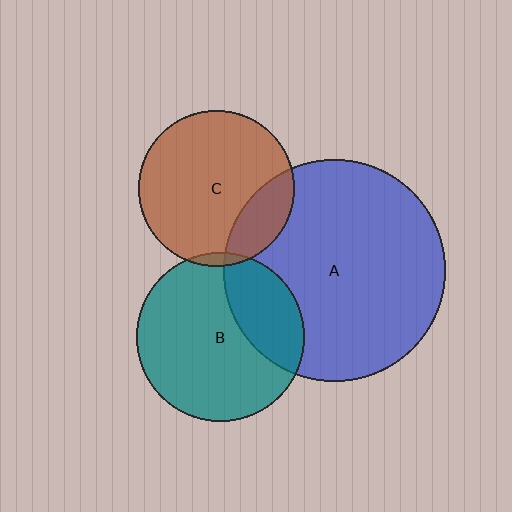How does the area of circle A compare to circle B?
Approximately 1.7 times.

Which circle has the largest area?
Circle A (blue).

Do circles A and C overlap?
Yes.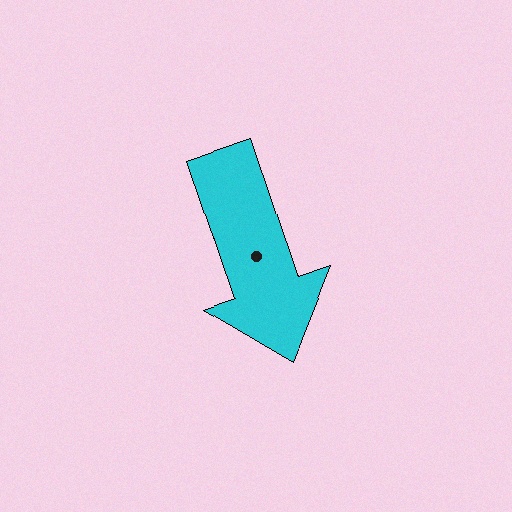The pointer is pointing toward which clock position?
Roughly 5 o'clock.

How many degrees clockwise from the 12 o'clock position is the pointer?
Approximately 161 degrees.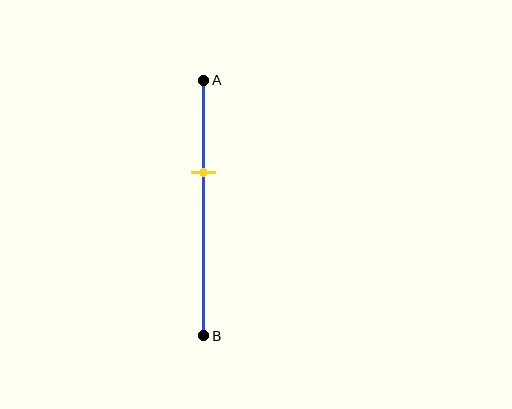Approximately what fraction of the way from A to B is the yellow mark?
The yellow mark is approximately 35% of the way from A to B.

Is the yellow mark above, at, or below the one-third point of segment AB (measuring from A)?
The yellow mark is approximately at the one-third point of segment AB.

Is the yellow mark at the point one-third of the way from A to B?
Yes, the mark is approximately at the one-third point.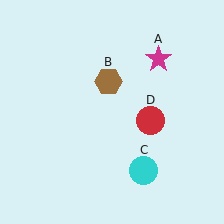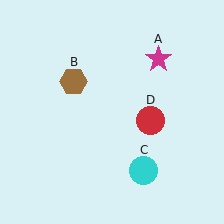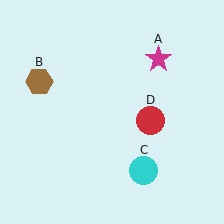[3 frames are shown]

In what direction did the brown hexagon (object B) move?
The brown hexagon (object B) moved left.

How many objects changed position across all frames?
1 object changed position: brown hexagon (object B).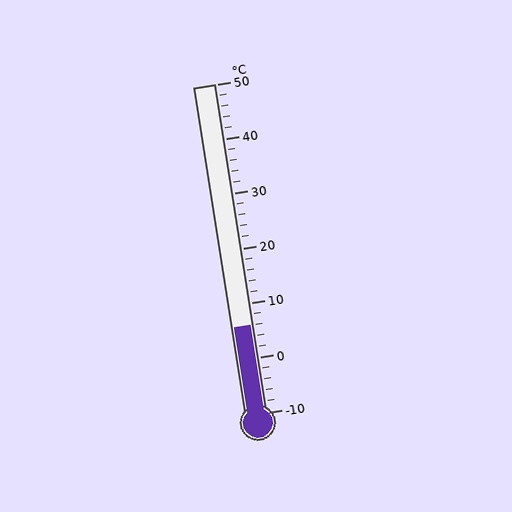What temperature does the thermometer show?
The thermometer shows approximately 6°C.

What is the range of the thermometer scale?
The thermometer scale ranges from -10°C to 50°C.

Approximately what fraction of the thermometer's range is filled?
The thermometer is filled to approximately 25% of its range.